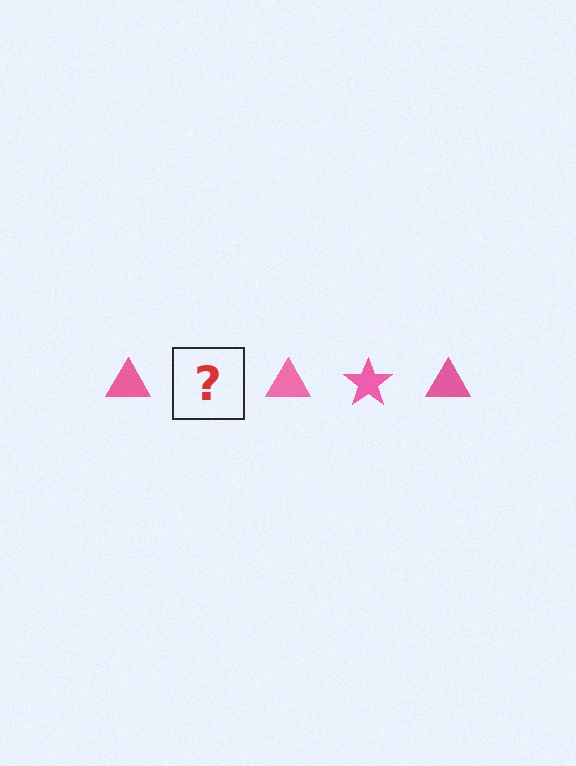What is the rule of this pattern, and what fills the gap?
The rule is that the pattern cycles through triangle, star shapes in pink. The gap should be filled with a pink star.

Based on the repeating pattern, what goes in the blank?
The blank should be a pink star.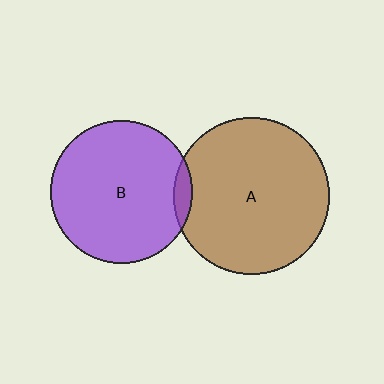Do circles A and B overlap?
Yes.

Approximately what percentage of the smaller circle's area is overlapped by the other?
Approximately 5%.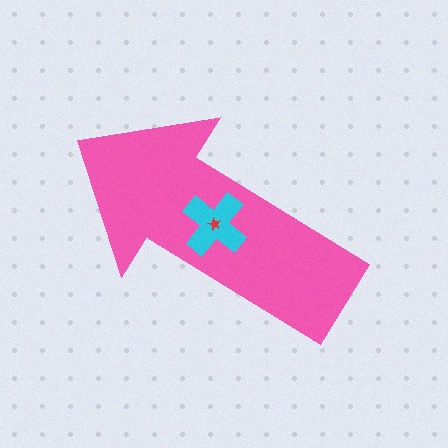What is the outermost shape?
The pink arrow.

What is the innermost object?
The red star.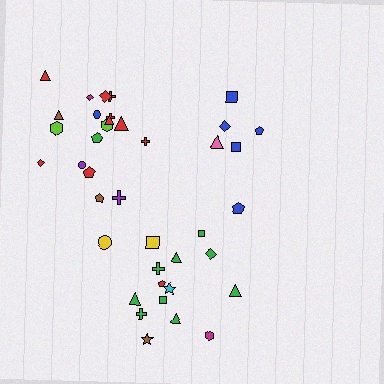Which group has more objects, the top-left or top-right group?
The top-left group.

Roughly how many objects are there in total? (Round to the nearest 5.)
Roughly 40 objects in total.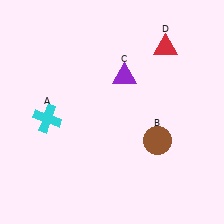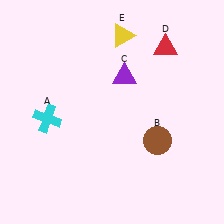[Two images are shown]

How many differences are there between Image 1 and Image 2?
There is 1 difference between the two images.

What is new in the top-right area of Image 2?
A yellow triangle (E) was added in the top-right area of Image 2.